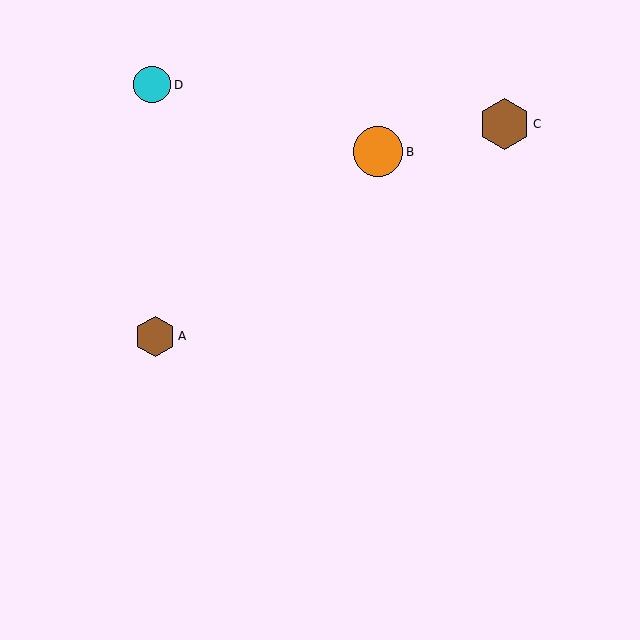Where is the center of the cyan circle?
The center of the cyan circle is at (152, 85).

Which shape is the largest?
The brown hexagon (labeled C) is the largest.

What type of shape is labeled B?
Shape B is an orange circle.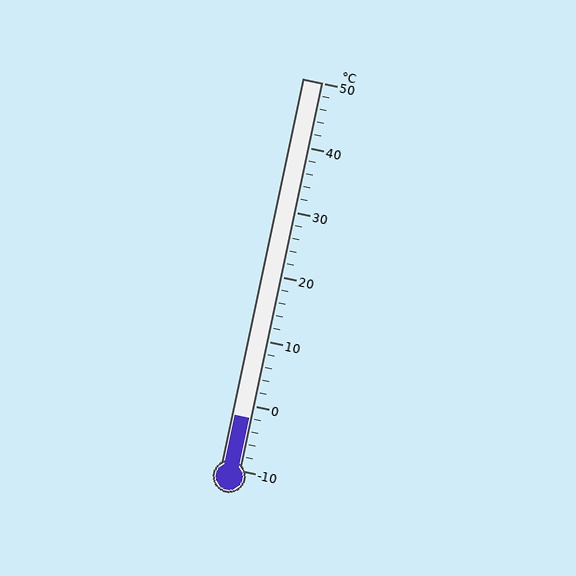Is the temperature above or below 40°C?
The temperature is below 40°C.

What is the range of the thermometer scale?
The thermometer scale ranges from -10°C to 50°C.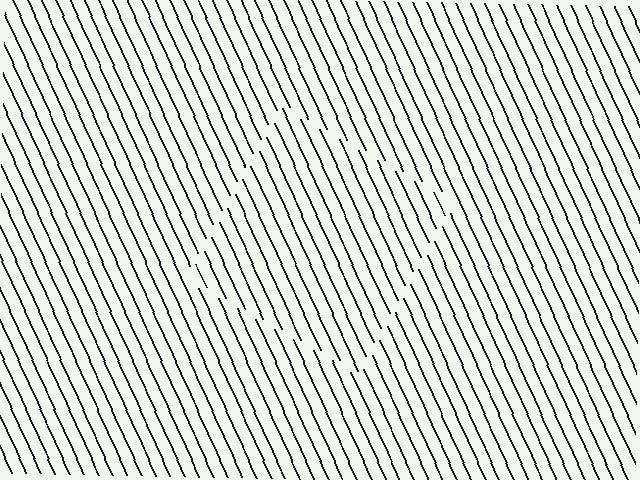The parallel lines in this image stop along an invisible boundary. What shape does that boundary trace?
An illusory square. The interior of the shape contains the same grating, shifted by half a period — the contour is defined by the phase discontinuity where line-ends from the inner and outer gratings abut.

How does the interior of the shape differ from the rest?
The interior of the shape contains the same grating, shifted by half a period — the contour is defined by the phase discontinuity where line-ends from the inner and outer gratings abut.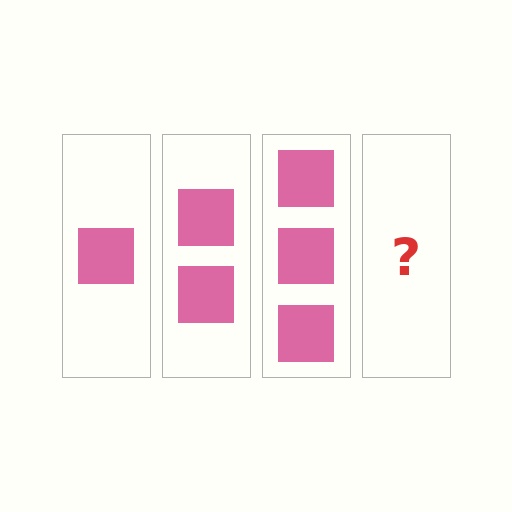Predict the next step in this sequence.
The next step is 4 squares.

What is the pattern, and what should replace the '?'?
The pattern is that each step adds one more square. The '?' should be 4 squares.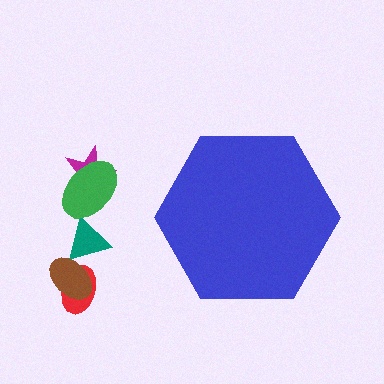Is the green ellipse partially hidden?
No, the green ellipse is fully visible.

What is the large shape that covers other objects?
A blue hexagon.